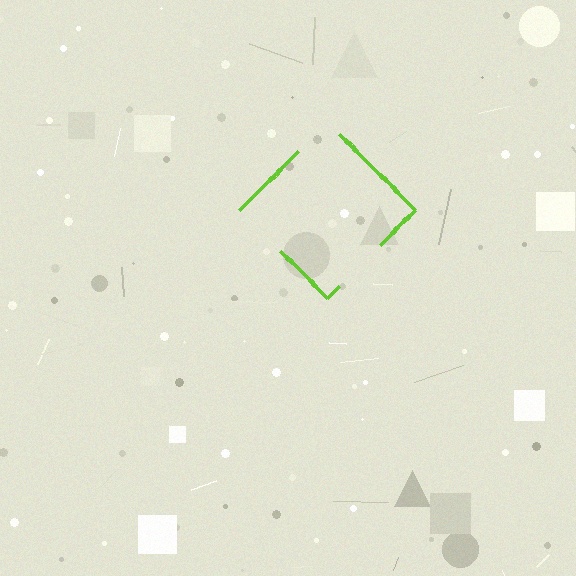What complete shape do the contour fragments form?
The contour fragments form a diamond.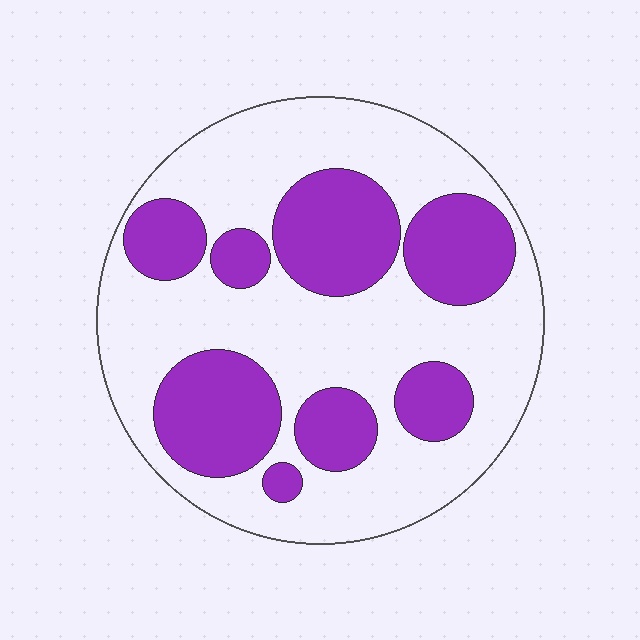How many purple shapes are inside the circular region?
8.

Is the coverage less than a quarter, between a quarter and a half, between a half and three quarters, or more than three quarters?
Between a quarter and a half.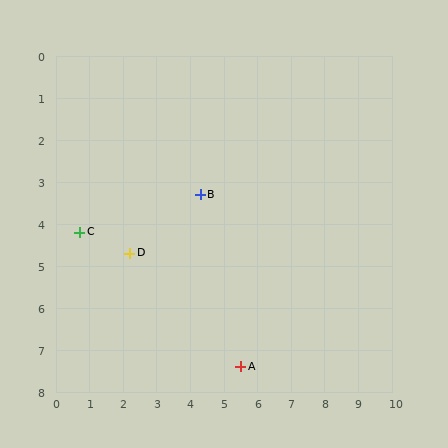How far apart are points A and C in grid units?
Points A and C are about 5.8 grid units apart.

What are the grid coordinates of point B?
Point B is at approximately (4.3, 3.3).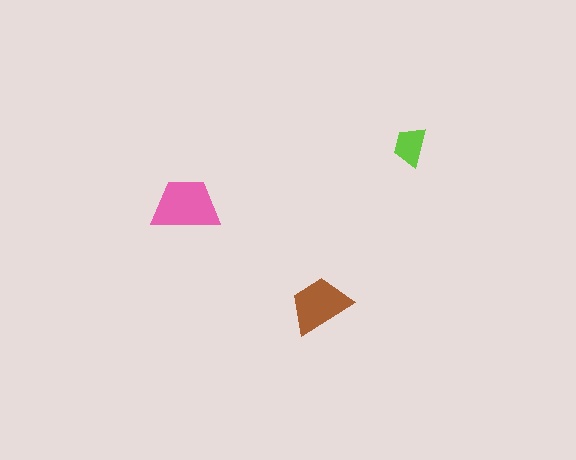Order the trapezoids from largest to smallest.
the pink one, the brown one, the lime one.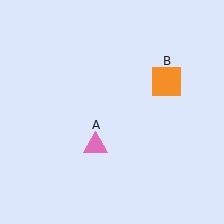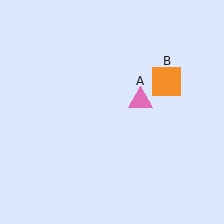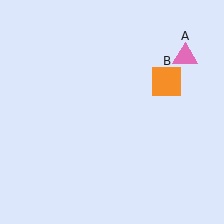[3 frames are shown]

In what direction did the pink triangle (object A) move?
The pink triangle (object A) moved up and to the right.